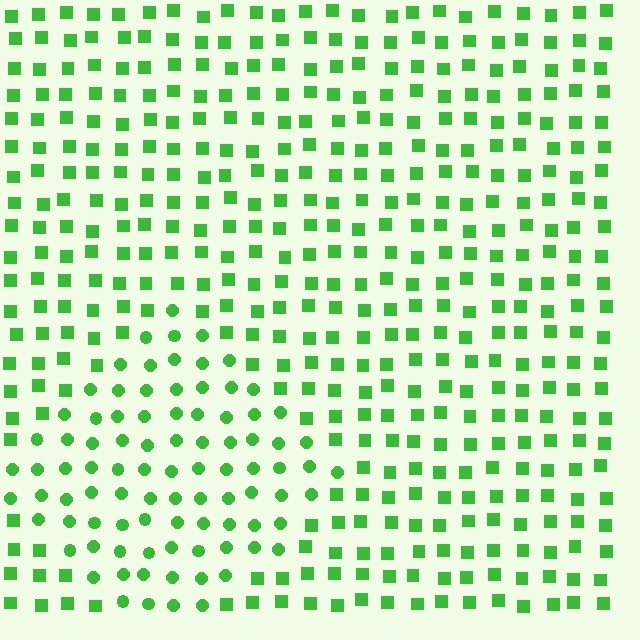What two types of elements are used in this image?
The image uses circles inside the diamond region and squares outside it.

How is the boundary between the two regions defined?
The boundary is defined by a change in element shape: circles inside vs. squares outside. All elements share the same color and spacing.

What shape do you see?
I see a diamond.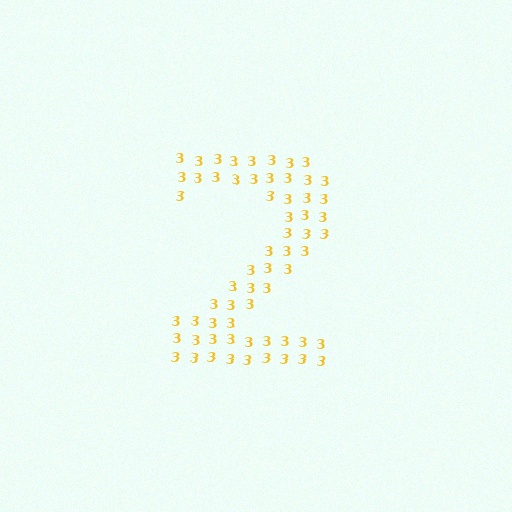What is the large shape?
The large shape is the digit 2.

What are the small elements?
The small elements are digit 3's.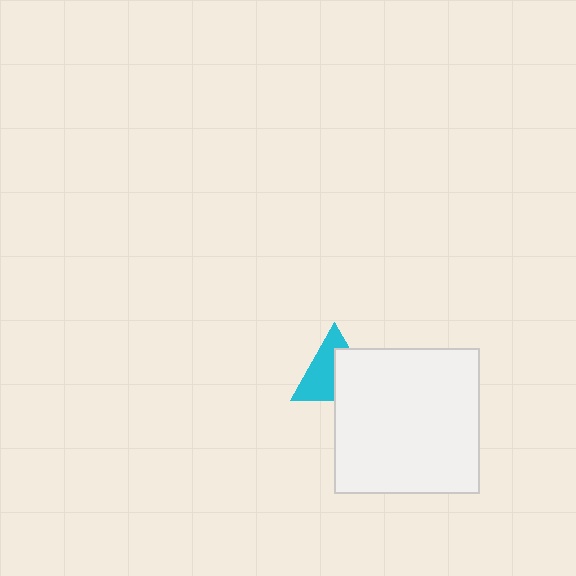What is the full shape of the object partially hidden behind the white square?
The partially hidden object is a cyan triangle.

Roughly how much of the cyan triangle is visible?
About half of it is visible (roughly 53%).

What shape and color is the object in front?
The object in front is a white square.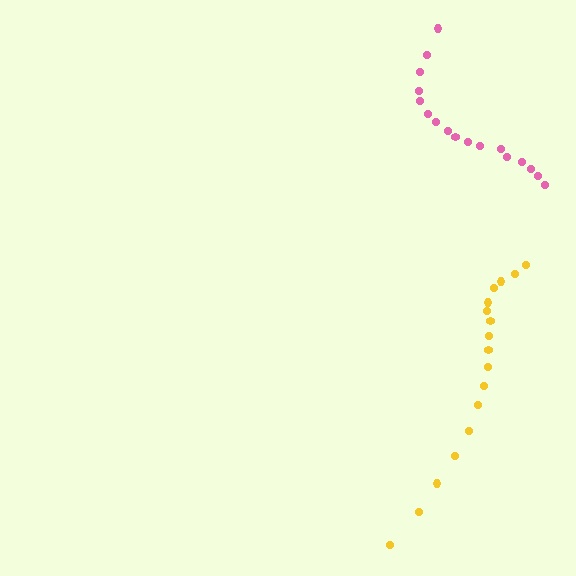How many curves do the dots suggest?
There are 2 distinct paths.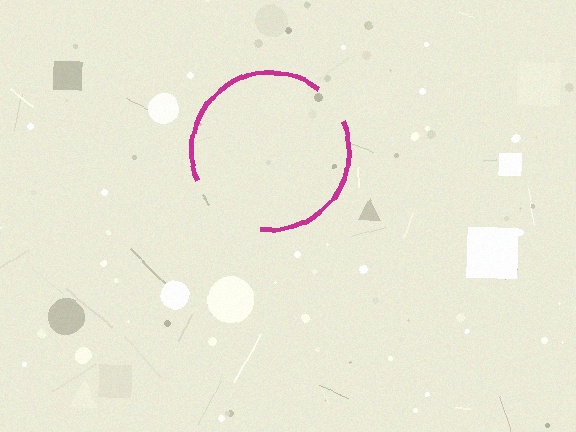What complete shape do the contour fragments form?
The contour fragments form a circle.